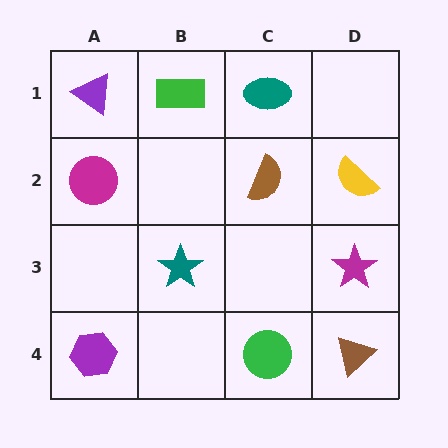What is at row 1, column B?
A green rectangle.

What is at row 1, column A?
A purple triangle.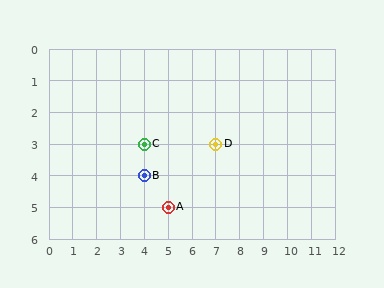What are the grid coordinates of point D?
Point D is at grid coordinates (7, 3).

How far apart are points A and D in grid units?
Points A and D are 2 columns and 2 rows apart (about 2.8 grid units diagonally).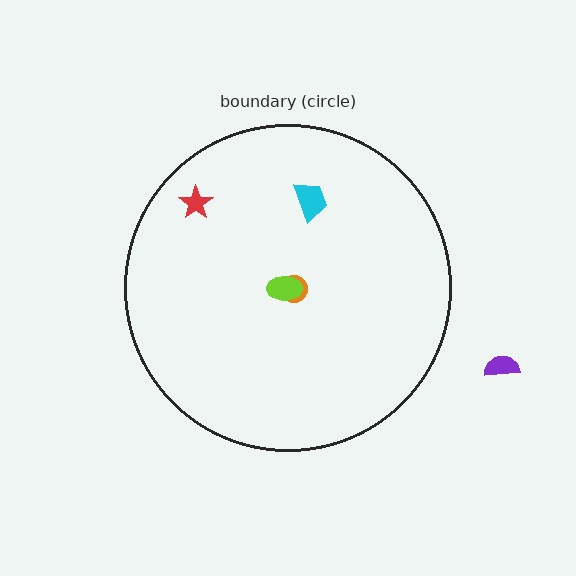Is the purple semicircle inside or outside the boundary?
Outside.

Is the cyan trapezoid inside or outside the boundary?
Inside.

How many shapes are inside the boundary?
4 inside, 1 outside.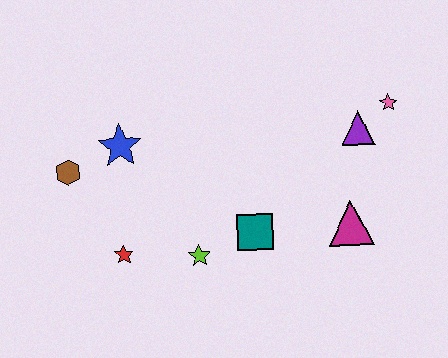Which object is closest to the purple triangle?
The pink star is closest to the purple triangle.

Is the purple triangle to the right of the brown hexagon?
Yes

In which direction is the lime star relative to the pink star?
The lime star is to the left of the pink star.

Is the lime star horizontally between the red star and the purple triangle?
Yes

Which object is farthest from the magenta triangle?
The brown hexagon is farthest from the magenta triangle.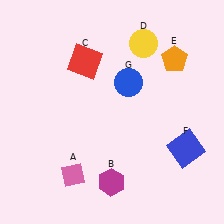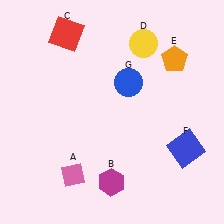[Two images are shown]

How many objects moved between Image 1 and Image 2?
1 object moved between the two images.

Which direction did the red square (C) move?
The red square (C) moved up.